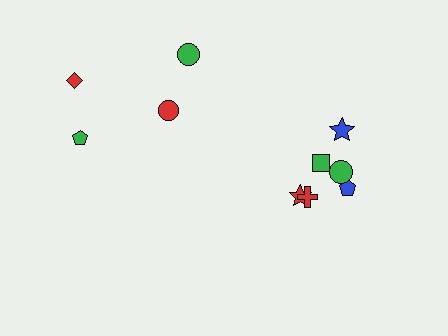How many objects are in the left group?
There are 4 objects.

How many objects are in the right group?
There are 6 objects.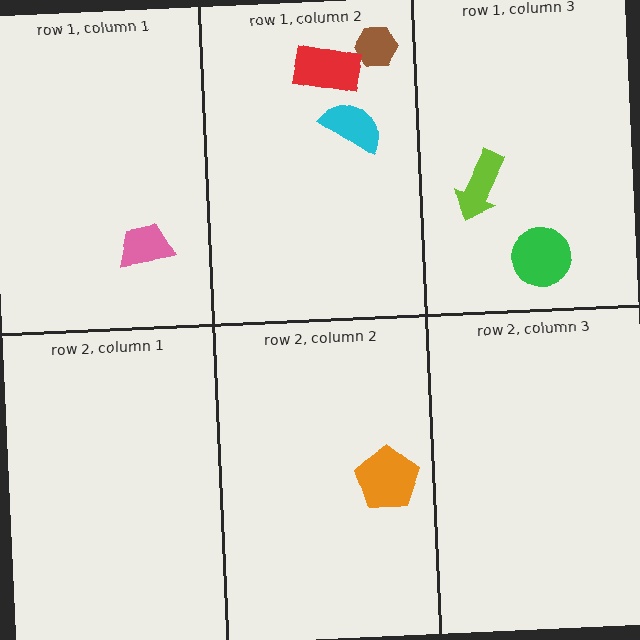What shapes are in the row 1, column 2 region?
The brown hexagon, the cyan semicircle, the red rectangle.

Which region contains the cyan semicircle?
The row 1, column 2 region.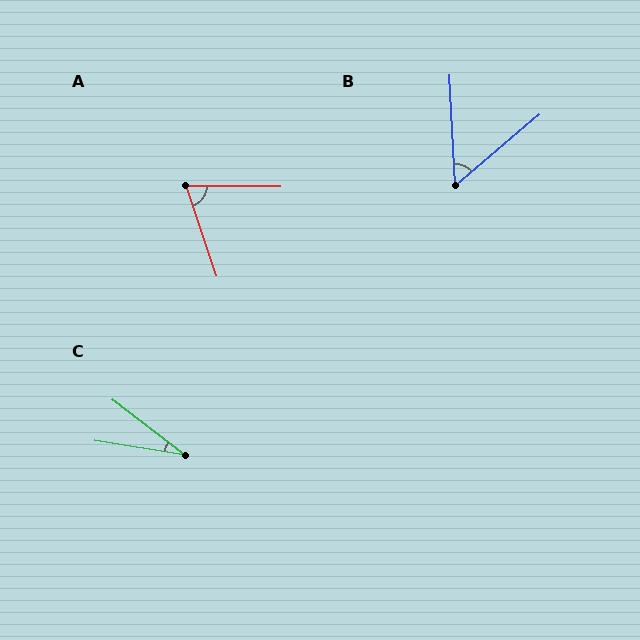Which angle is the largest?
A, at approximately 71 degrees.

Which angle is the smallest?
C, at approximately 29 degrees.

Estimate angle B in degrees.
Approximately 52 degrees.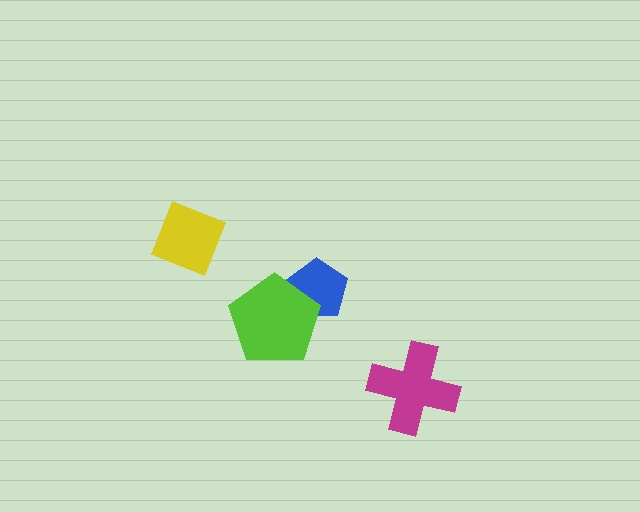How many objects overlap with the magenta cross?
0 objects overlap with the magenta cross.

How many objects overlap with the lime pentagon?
1 object overlaps with the lime pentagon.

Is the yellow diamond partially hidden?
No, no other shape covers it.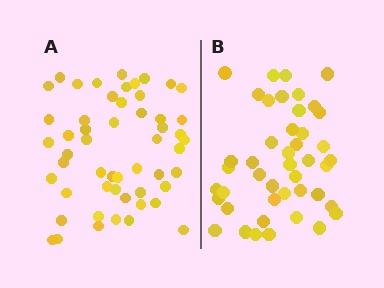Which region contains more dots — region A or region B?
Region A (the left region) has more dots.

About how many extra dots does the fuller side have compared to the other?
Region A has roughly 8 or so more dots than region B.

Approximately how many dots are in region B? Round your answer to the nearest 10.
About 40 dots. (The exact count is 44, which rounds to 40.)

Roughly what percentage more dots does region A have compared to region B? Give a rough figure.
About 20% more.